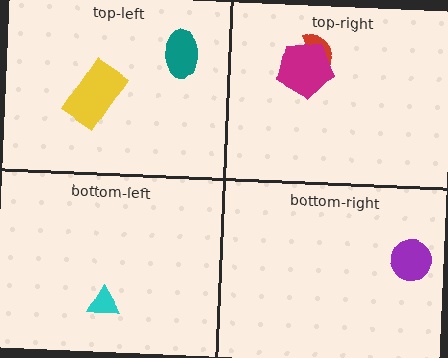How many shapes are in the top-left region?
2.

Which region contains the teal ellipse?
The top-left region.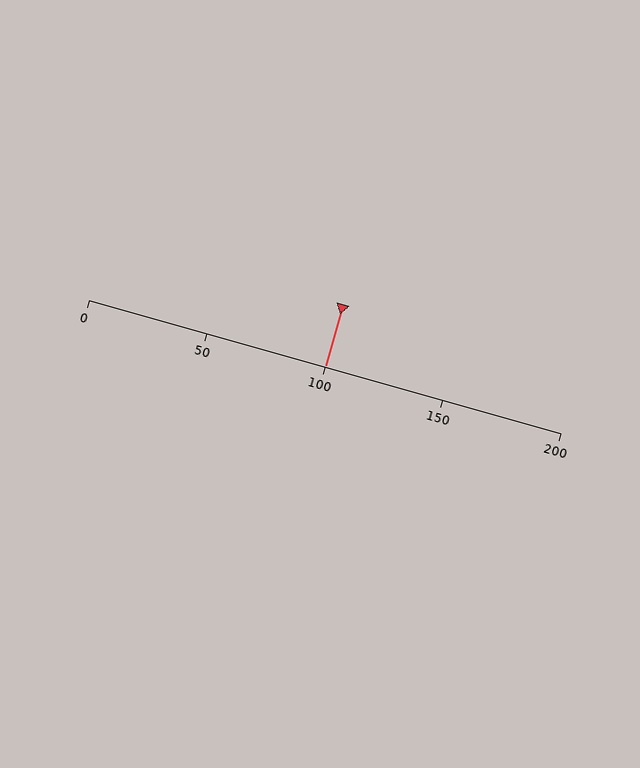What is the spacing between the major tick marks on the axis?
The major ticks are spaced 50 apart.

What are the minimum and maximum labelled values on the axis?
The axis runs from 0 to 200.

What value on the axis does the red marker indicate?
The marker indicates approximately 100.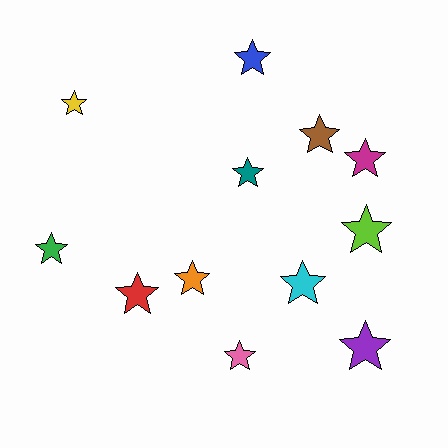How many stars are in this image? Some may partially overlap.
There are 12 stars.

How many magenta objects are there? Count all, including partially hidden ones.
There is 1 magenta object.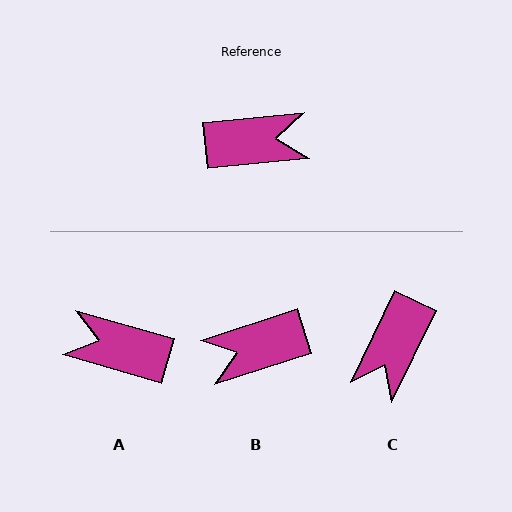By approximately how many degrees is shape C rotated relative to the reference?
Approximately 122 degrees clockwise.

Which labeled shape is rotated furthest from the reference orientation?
B, about 168 degrees away.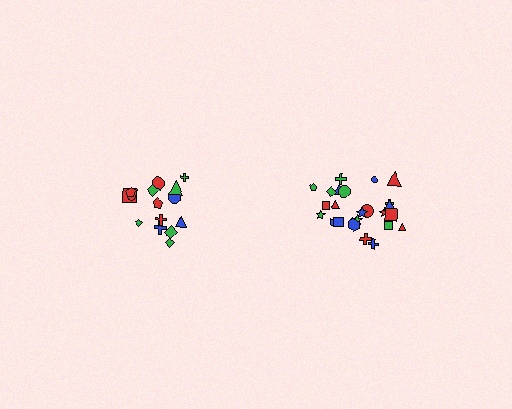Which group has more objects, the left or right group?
The right group.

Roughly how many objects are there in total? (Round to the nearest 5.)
Roughly 40 objects in total.